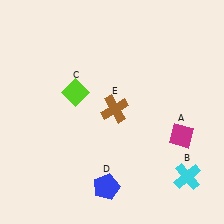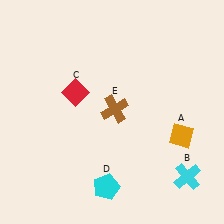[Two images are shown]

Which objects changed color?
A changed from magenta to orange. C changed from lime to red. D changed from blue to cyan.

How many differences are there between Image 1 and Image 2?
There are 3 differences between the two images.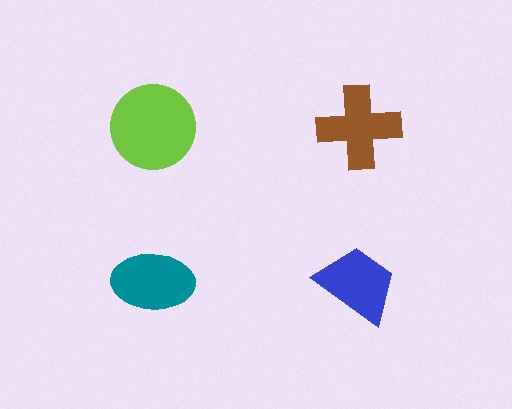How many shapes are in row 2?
2 shapes.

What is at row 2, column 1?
A teal ellipse.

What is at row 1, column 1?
A lime circle.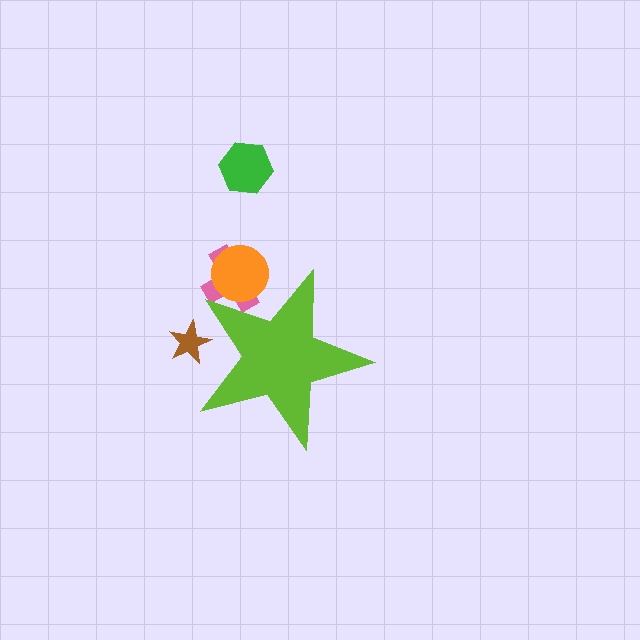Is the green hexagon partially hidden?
No, the green hexagon is fully visible.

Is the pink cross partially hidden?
Yes, the pink cross is partially hidden behind the lime star.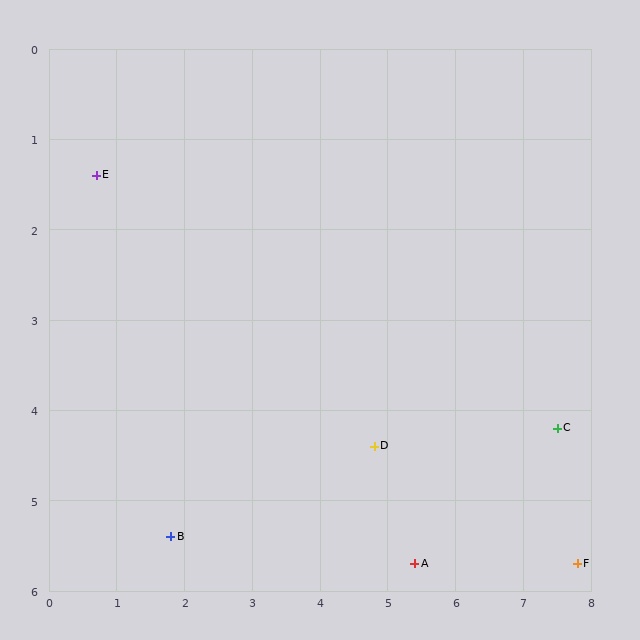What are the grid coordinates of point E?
Point E is at approximately (0.7, 1.4).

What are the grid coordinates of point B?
Point B is at approximately (1.8, 5.4).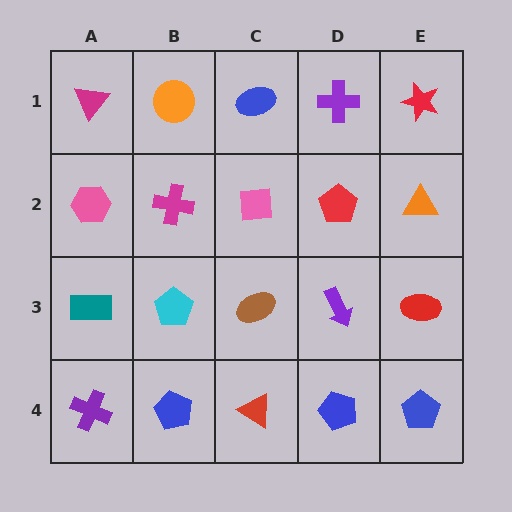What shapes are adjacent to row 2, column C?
A blue ellipse (row 1, column C), a brown ellipse (row 3, column C), a magenta cross (row 2, column B), a red pentagon (row 2, column D).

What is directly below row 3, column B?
A blue pentagon.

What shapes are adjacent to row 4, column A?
A teal rectangle (row 3, column A), a blue pentagon (row 4, column B).